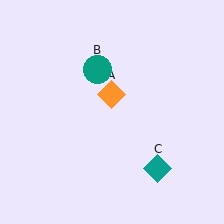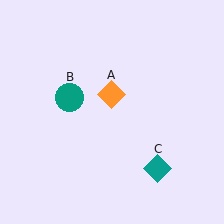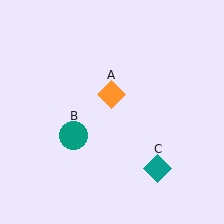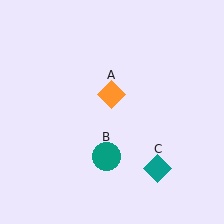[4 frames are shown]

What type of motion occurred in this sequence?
The teal circle (object B) rotated counterclockwise around the center of the scene.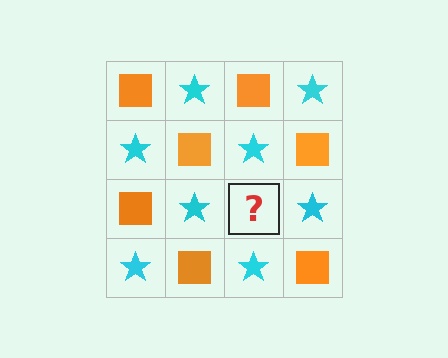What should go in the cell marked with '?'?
The missing cell should contain an orange square.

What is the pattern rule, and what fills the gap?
The rule is that it alternates orange square and cyan star in a checkerboard pattern. The gap should be filled with an orange square.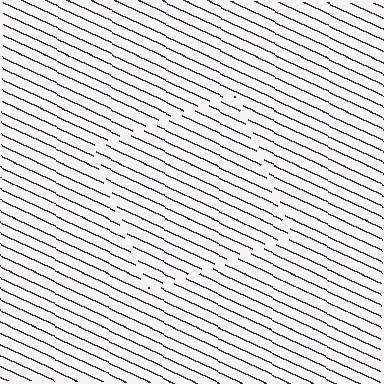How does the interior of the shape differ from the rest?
The interior of the shape contains the same grating, shifted by half a period — the contour is defined by the phase discontinuity where line-ends from the inner and outer gratings abut.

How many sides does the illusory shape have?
4 sides — the line-ends trace a square.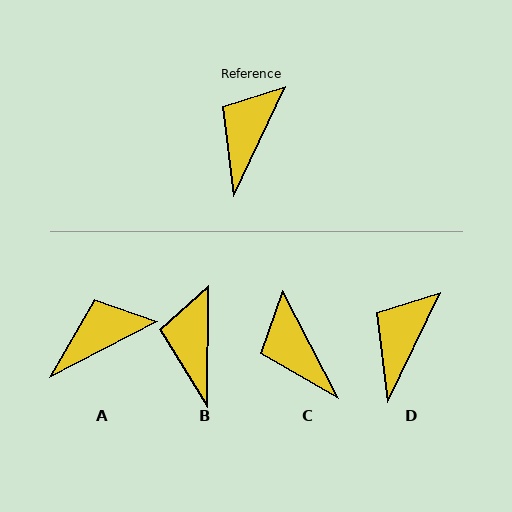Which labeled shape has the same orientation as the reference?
D.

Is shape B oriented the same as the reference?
No, it is off by about 25 degrees.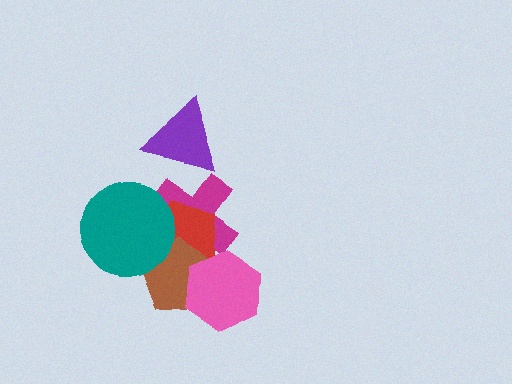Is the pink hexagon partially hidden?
No, no other shape covers it.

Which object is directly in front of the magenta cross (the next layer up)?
The red pentagon is directly in front of the magenta cross.